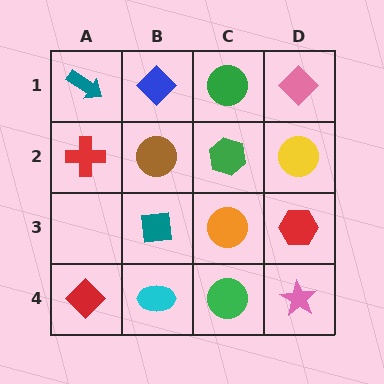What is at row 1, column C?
A green circle.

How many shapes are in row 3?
3 shapes.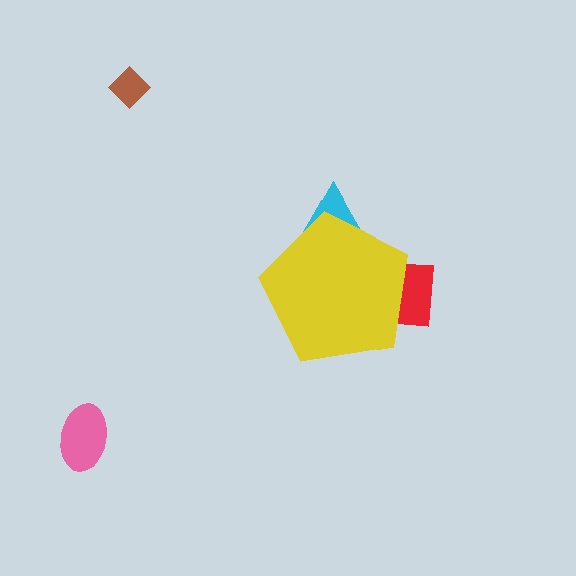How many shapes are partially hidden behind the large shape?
2 shapes are partially hidden.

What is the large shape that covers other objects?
A yellow pentagon.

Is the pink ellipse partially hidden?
No, the pink ellipse is fully visible.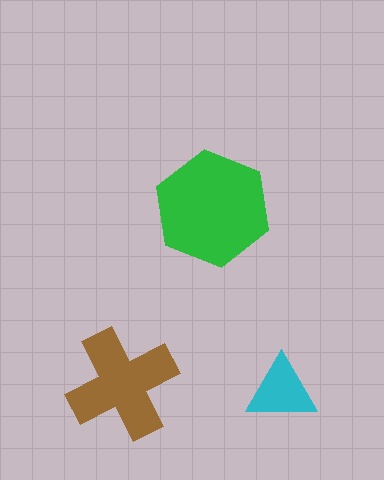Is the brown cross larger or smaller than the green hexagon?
Smaller.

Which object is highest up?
The green hexagon is topmost.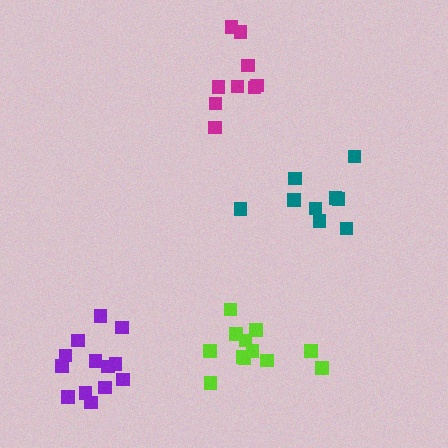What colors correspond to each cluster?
The clusters are colored: lime, purple, magenta, teal.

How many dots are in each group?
Group 1: 12 dots, Group 2: 13 dots, Group 3: 9 dots, Group 4: 9 dots (43 total).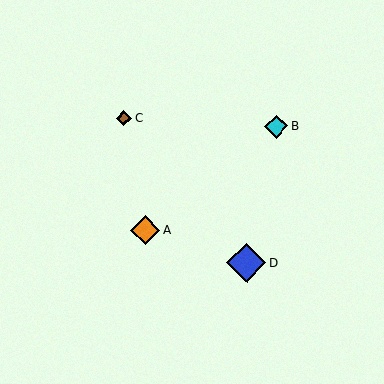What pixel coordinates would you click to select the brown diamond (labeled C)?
Click at (124, 119) to select the brown diamond C.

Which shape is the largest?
The blue diamond (labeled D) is the largest.